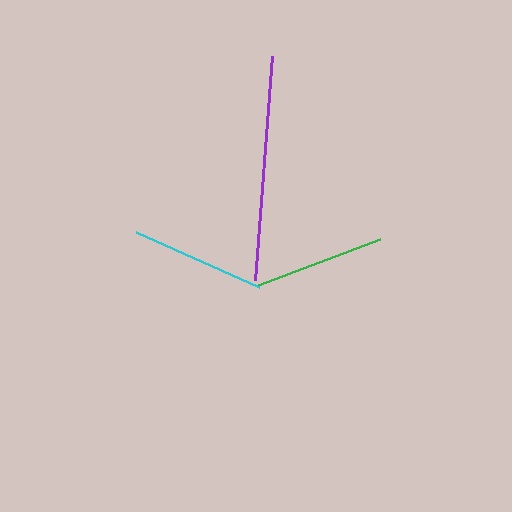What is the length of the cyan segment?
The cyan segment is approximately 135 pixels long.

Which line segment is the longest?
The purple line is the longest at approximately 225 pixels.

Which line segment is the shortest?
The green line is the shortest at approximately 131 pixels.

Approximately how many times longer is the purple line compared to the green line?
The purple line is approximately 1.7 times the length of the green line.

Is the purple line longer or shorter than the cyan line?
The purple line is longer than the cyan line.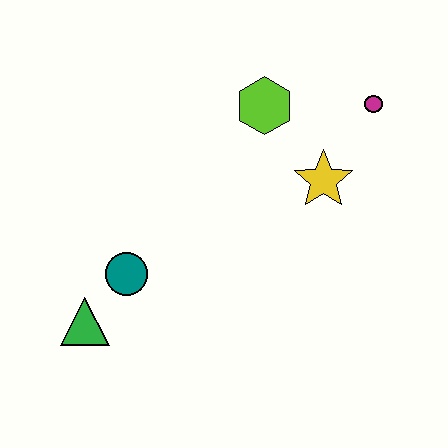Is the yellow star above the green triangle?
Yes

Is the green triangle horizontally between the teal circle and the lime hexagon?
No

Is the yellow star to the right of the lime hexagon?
Yes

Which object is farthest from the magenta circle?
The green triangle is farthest from the magenta circle.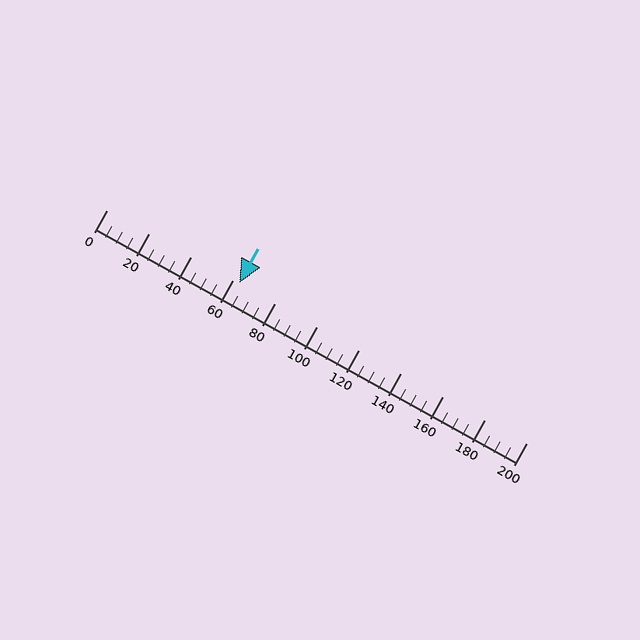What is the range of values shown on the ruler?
The ruler shows values from 0 to 200.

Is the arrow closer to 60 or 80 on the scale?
The arrow is closer to 60.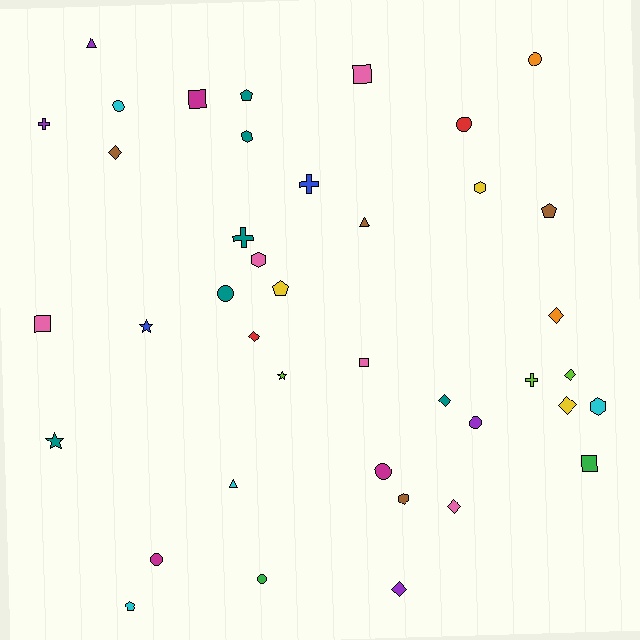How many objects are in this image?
There are 40 objects.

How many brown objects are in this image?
There are 4 brown objects.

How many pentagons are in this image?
There are 4 pentagons.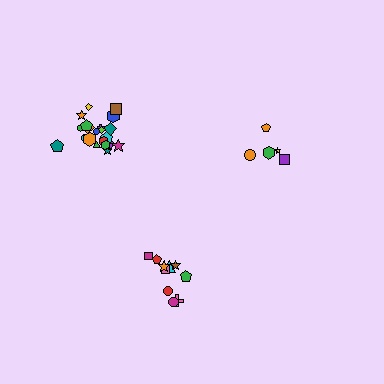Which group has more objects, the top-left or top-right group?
The top-left group.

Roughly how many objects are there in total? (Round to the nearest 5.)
Roughly 35 objects in total.